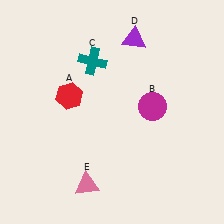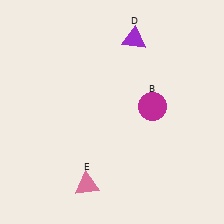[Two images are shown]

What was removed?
The teal cross (C), the red hexagon (A) were removed in Image 2.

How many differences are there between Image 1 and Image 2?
There are 2 differences between the two images.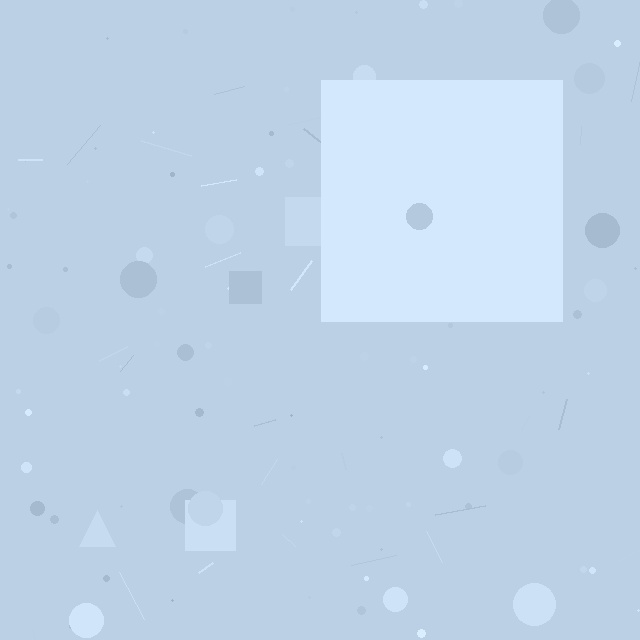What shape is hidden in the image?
A square is hidden in the image.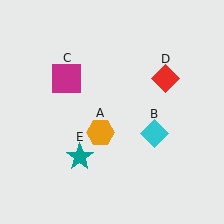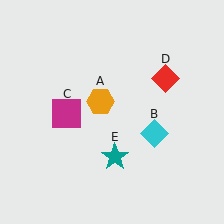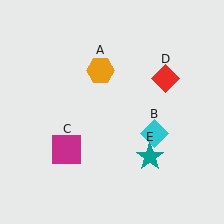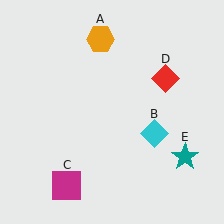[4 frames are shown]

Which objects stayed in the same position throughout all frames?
Cyan diamond (object B) and red diamond (object D) remained stationary.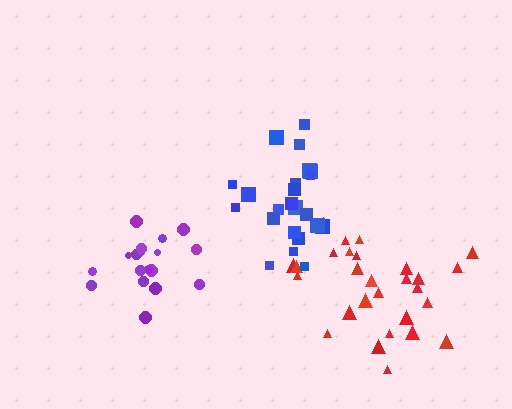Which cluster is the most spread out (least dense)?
Red.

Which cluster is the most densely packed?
Purple.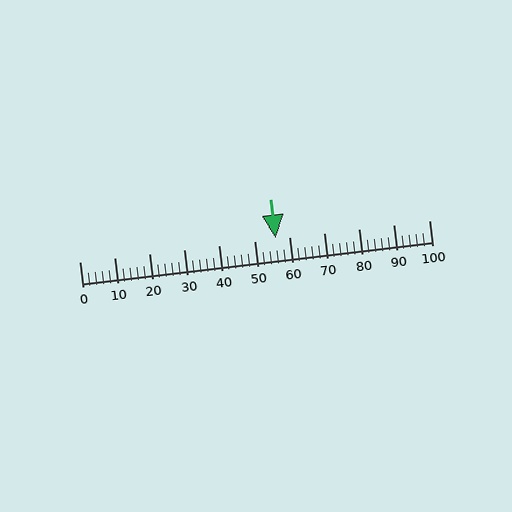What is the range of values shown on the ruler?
The ruler shows values from 0 to 100.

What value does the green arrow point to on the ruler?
The green arrow points to approximately 56.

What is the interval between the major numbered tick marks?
The major tick marks are spaced 10 units apart.